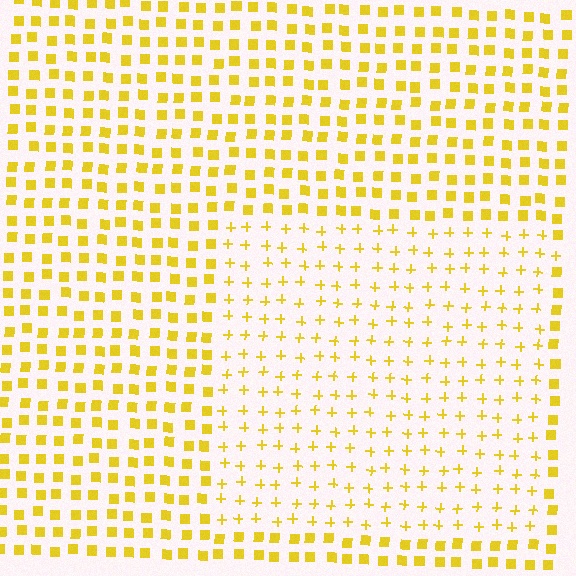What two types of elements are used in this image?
The image uses plus signs inside the rectangle region and squares outside it.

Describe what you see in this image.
The image is filled with small yellow elements arranged in a uniform grid. A rectangle-shaped region contains plus signs, while the surrounding area contains squares. The boundary is defined purely by the change in element shape.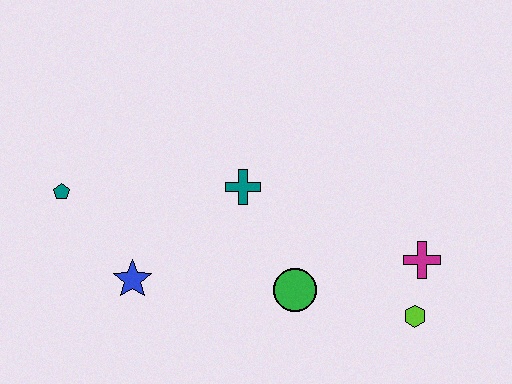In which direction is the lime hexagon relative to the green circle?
The lime hexagon is to the right of the green circle.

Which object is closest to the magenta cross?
The lime hexagon is closest to the magenta cross.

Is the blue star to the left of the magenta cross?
Yes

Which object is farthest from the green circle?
The teal pentagon is farthest from the green circle.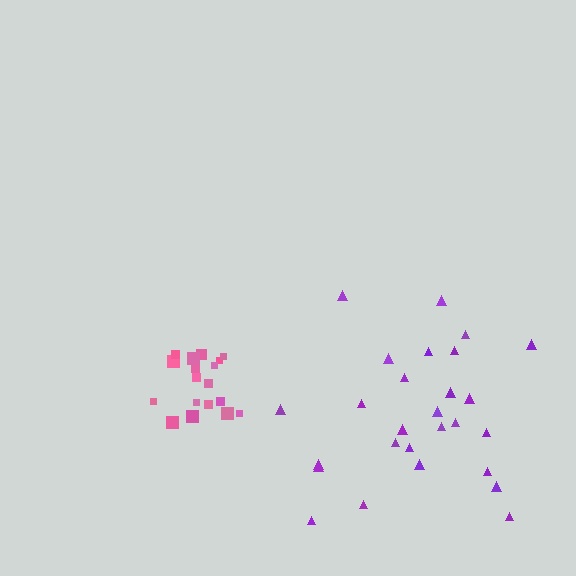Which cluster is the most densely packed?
Pink.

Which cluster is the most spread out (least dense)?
Purple.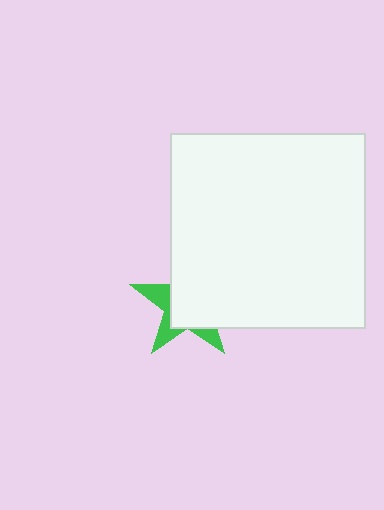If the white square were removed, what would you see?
You would see the complete green star.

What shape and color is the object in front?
The object in front is a white square.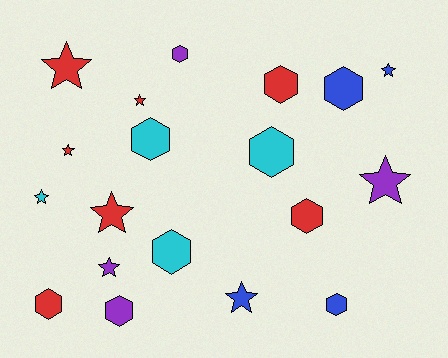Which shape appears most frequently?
Hexagon, with 10 objects.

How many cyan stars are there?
There is 1 cyan star.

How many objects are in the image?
There are 19 objects.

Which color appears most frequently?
Red, with 7 objects.